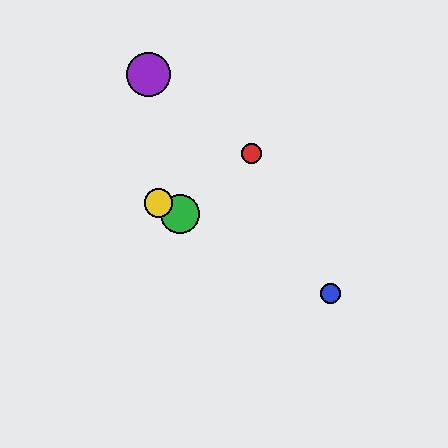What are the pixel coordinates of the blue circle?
The blue circle is at (330, 293).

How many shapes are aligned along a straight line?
3 shapes (the blue circle, the green circle, the yellow circle) are aligned along a straight line.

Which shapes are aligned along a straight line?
The blue circle, the green circle, the yellow circle are aligned along a straight line.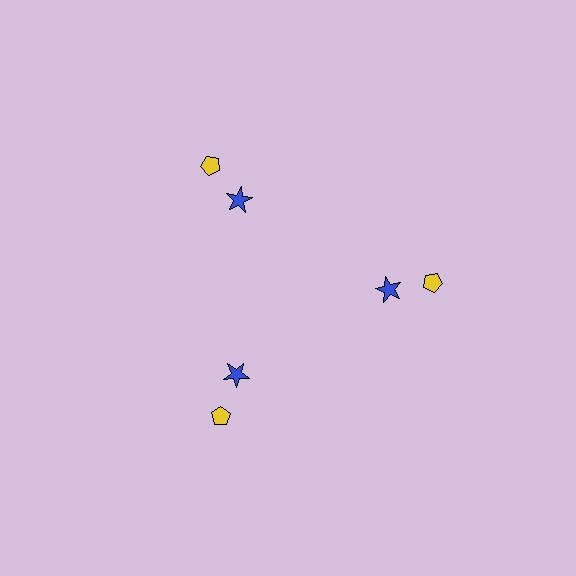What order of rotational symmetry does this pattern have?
This pattern has 3-fold rotational symmetry.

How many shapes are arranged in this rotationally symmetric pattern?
There are 6 shapes, arranged in 3 groups of 2.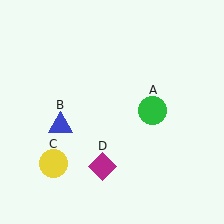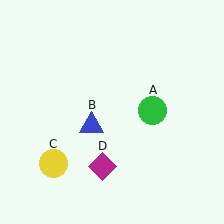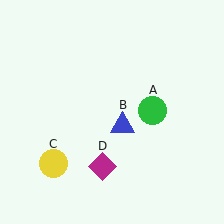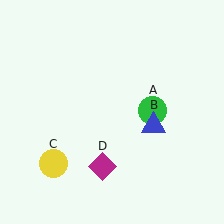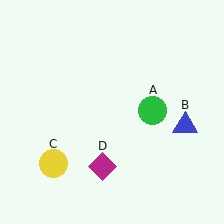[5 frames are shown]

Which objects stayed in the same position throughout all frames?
Green circle (object A) and yellow circle (object C) and magenta diamond (object D) remained stationary.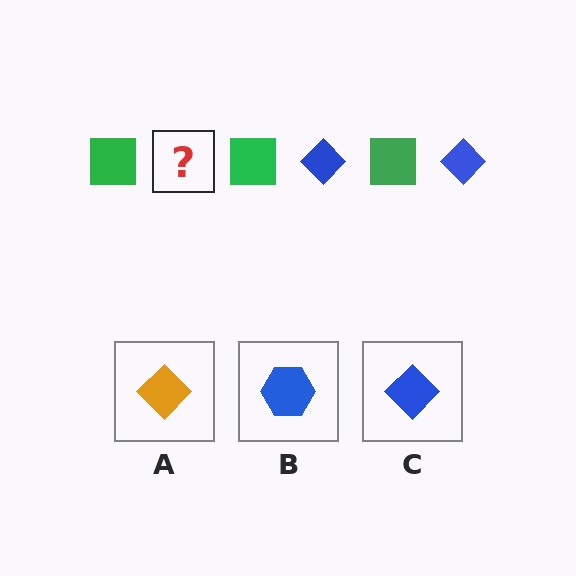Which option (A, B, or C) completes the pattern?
C.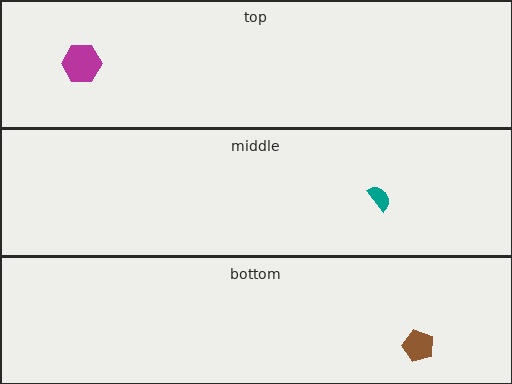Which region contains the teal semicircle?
The middle region.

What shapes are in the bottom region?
The brown pentagon.